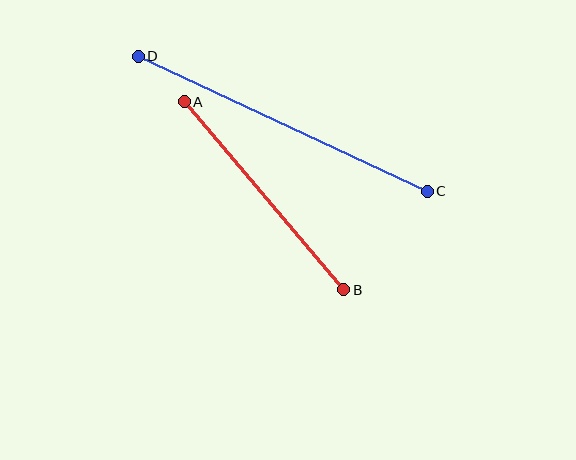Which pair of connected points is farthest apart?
Points C and D are farthest apart.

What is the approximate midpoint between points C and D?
The midpoint is at approximately (283, 124) pixels.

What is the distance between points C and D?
The distance is approximately 319 pixels.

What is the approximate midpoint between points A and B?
The midpoint is at approximately (264, 196) pixels.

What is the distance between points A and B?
The distance is approximately 247 pixels.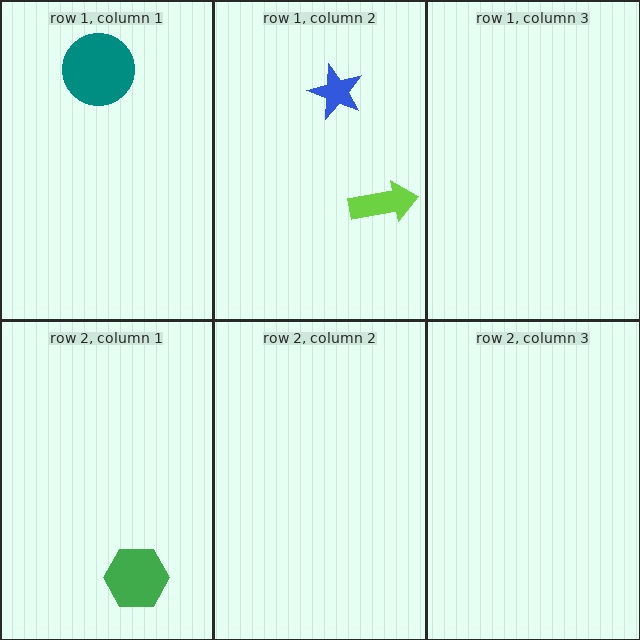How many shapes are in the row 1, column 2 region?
2.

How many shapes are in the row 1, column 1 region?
1.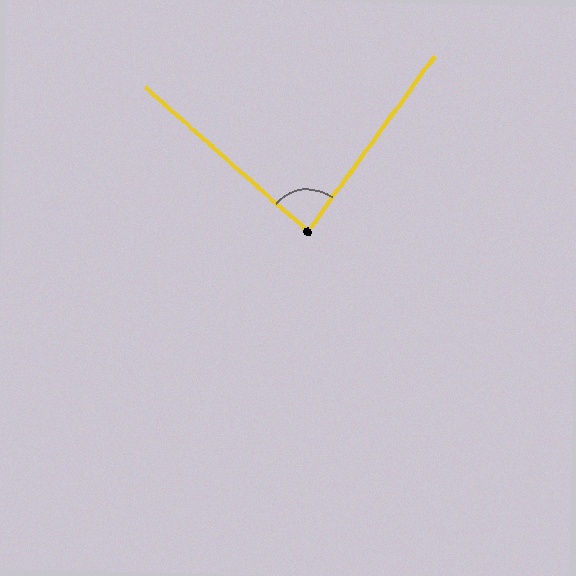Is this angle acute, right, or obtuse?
It is acute.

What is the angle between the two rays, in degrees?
Approximately 84 degrees.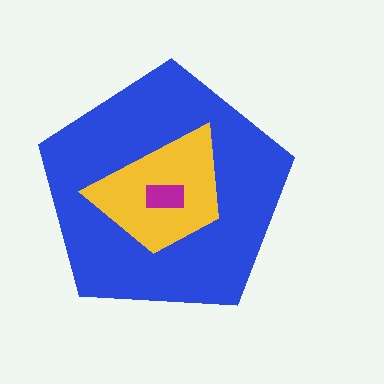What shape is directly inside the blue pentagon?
The yellow trapezoid.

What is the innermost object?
The magenta rectangle.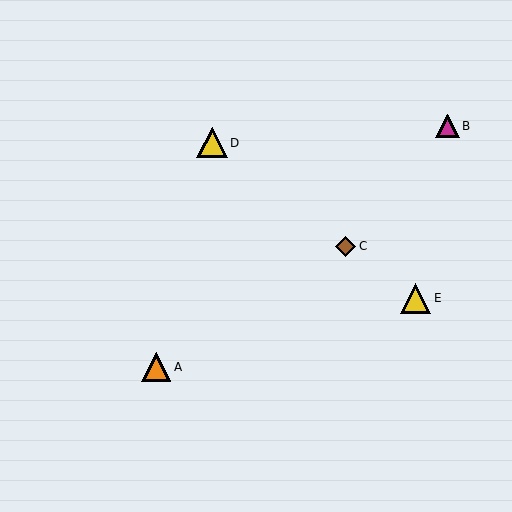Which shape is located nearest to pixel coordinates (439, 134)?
The magenta triangle (labeled B) at (448, 126) is nearest to that location.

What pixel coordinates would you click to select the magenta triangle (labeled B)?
Click at (448, 126) to select the magenta triangle B.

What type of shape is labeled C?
Shape C is a brown diamond.